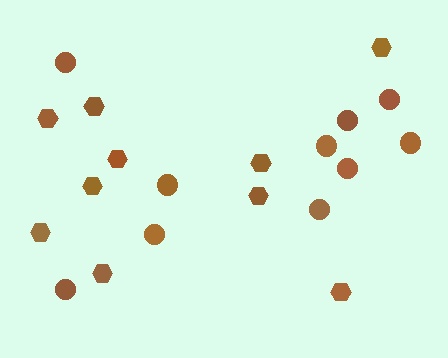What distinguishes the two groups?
There are 2 groups: one group of circles (10) and one group of hexagons (10).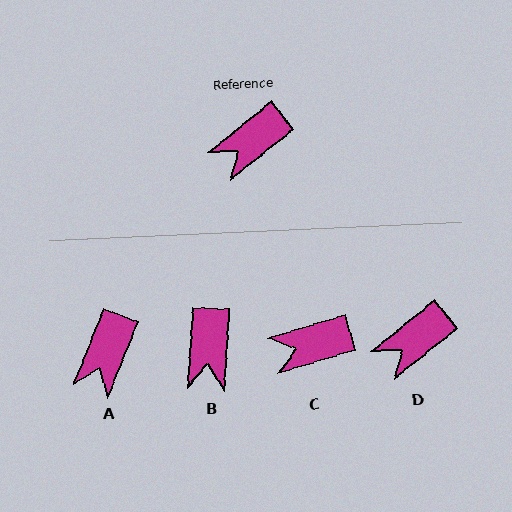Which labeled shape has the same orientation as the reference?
D.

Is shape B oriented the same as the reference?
No, it is off by about 48 degrees.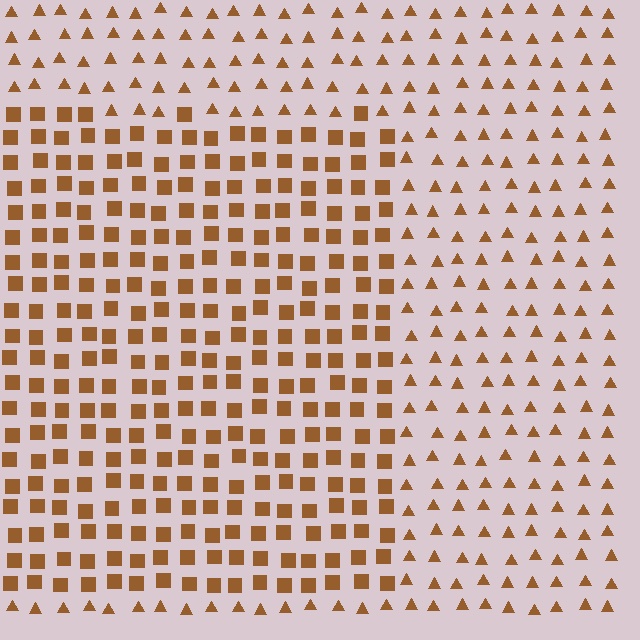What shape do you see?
I see a rectangle.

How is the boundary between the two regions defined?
The boundary is defined by a change in element shape: squares inside vs. triangles outside. All elements share the same color and spacing.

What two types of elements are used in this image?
The image uses squares inside the rectangle region and triangles outside it.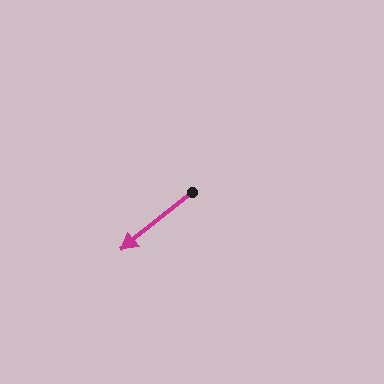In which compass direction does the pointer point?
Southwest.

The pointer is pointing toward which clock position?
Roughly 8 o'clock.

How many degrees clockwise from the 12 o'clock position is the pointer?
Approximately 231 degrees.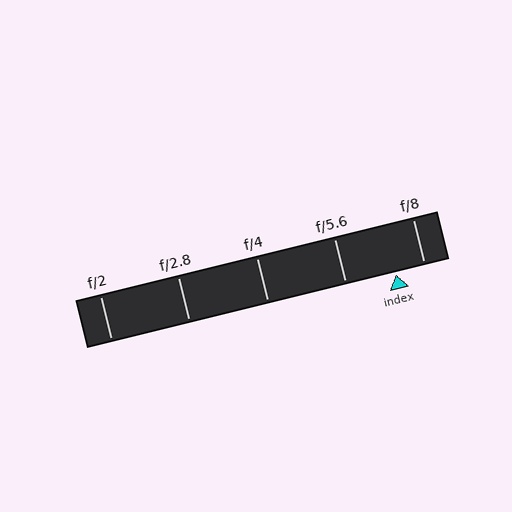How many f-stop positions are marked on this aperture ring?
There are 5 f-stop positions marked.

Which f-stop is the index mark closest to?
The index mark is closest to f/8.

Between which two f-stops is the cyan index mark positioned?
The index mark is between f/5.6 and f/8.